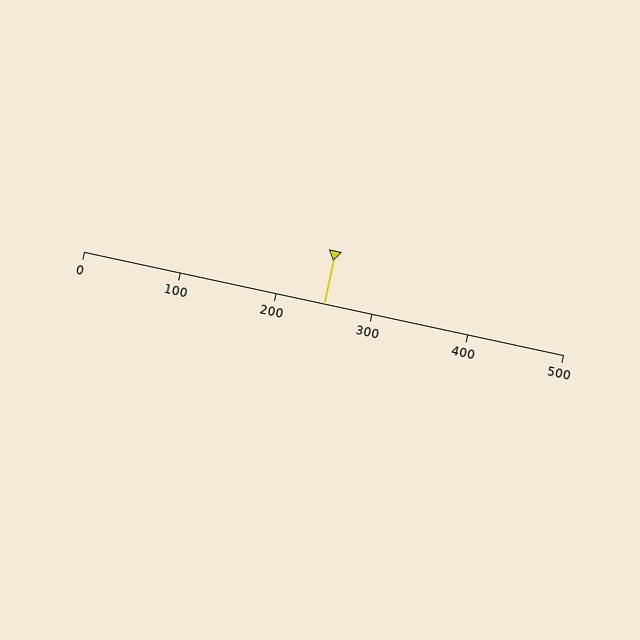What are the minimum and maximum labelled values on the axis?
The axis runs from 0 to 500.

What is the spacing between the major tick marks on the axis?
The major ticks are spaced 100 apart.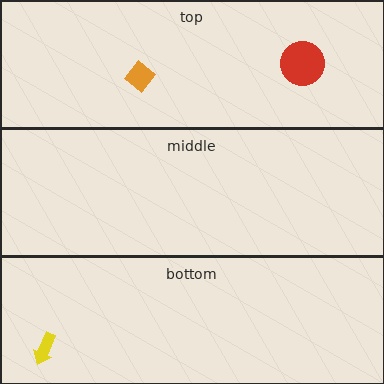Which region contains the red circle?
The top region.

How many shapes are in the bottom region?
1.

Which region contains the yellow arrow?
The bottom region.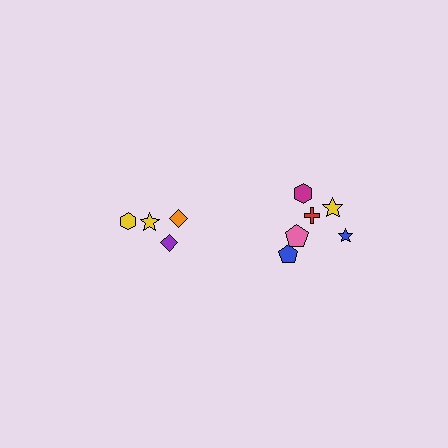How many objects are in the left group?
There are 4 objects.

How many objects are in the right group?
There are 6 objects.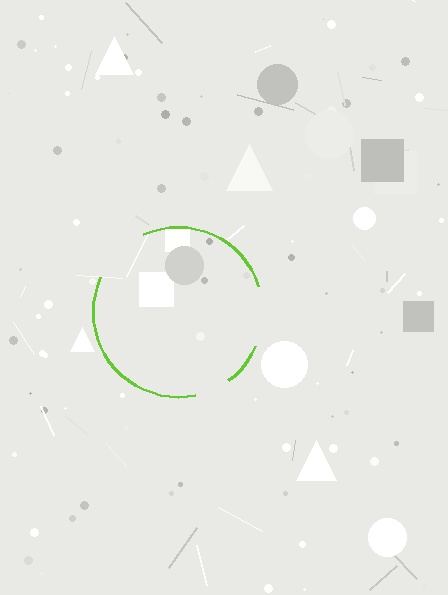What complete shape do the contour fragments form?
The contour fragments form a circle.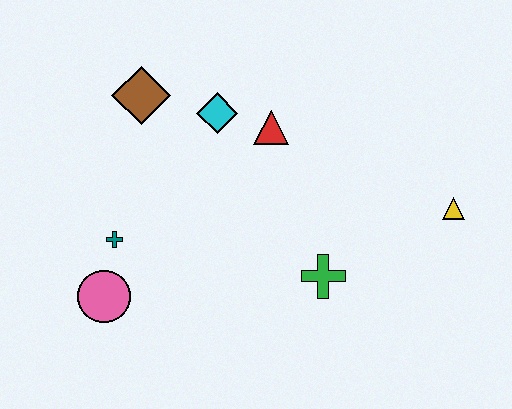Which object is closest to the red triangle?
The cyan diamond is closest to the red triangle.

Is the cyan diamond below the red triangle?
No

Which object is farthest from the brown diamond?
The yellow triangle is farthest from the brown diamond.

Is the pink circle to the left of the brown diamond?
Yes